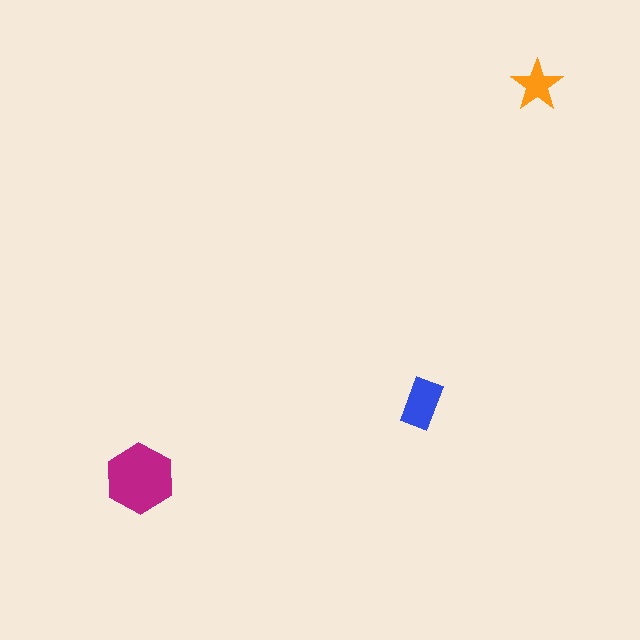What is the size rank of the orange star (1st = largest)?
3rd.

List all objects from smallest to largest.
The orange star, the blue rectangle, the magenta hexagon.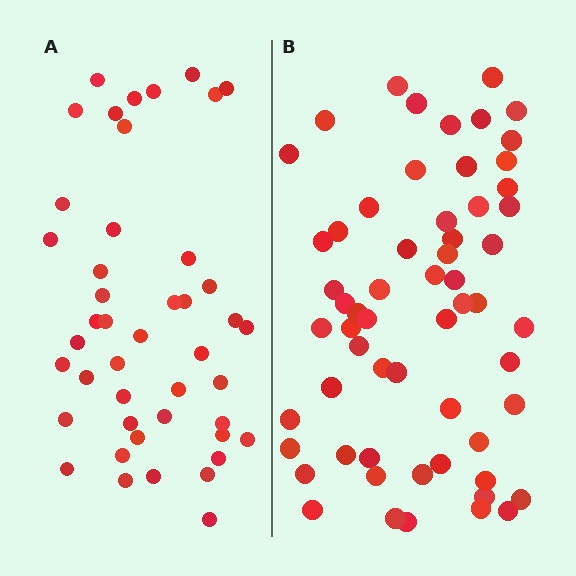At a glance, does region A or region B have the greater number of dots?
Region B (the right region) has more dots.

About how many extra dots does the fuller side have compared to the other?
Region B has approximately 15 more dots than region A.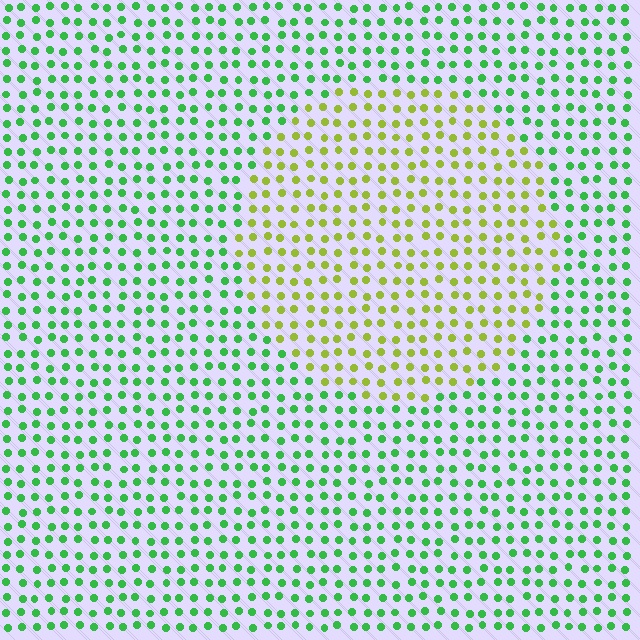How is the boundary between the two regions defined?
The boundary is defined purely by a slight shift in hue (about 51 degrees). Spacing, size, and orientation are identical on both sides.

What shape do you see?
I see a circle.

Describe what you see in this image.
The image is filled with small green elements in a uniform arrangement. A circle-shaped region is visible where the elements are tinted to a slightly different hue, forming a subtle color boundary.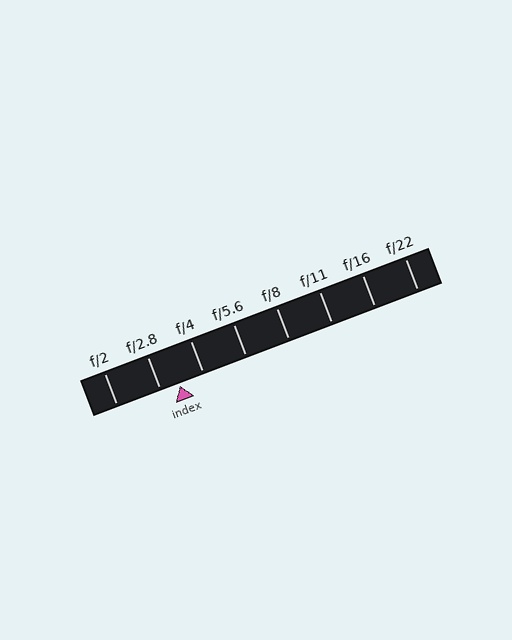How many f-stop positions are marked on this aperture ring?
There are 8 f-stop positions marked.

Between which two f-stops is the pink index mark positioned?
The index mark is between f/2.8 and f/4.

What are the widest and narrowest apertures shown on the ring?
The widest aperture shown is f/2 and the narrowest is f/22.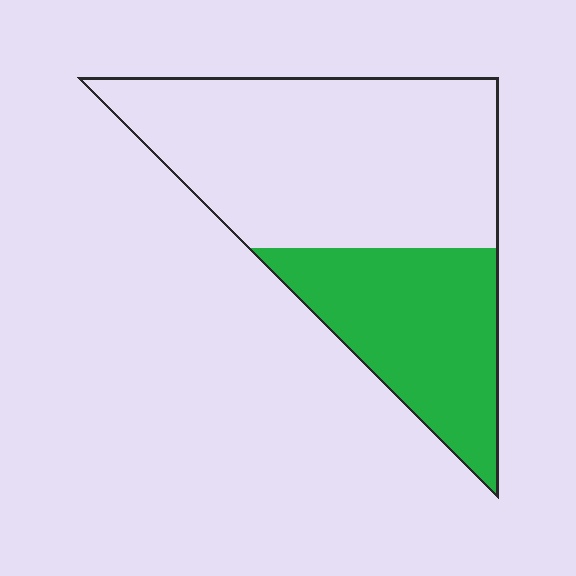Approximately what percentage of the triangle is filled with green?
Approximately 35%.